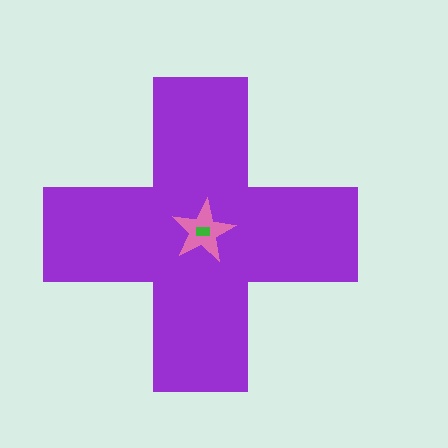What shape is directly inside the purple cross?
The pink star.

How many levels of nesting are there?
3.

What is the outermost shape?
The purple cross.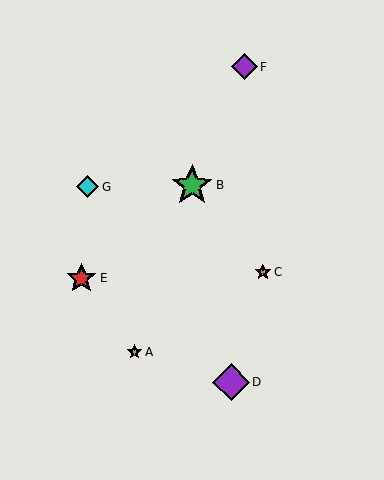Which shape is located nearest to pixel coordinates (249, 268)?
The pink star (labeled C) at (263, 272) is nearest to that location.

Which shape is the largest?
The green star (labeled B) is the largest.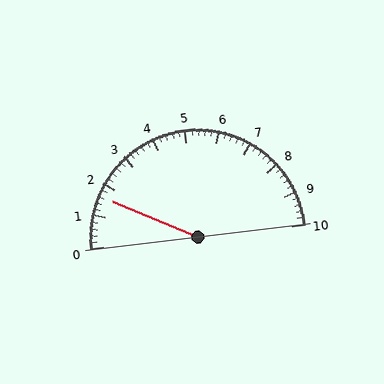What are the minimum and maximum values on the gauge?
The gauge ranges from 0 to 10.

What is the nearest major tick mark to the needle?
The nearest major tick mark is 2.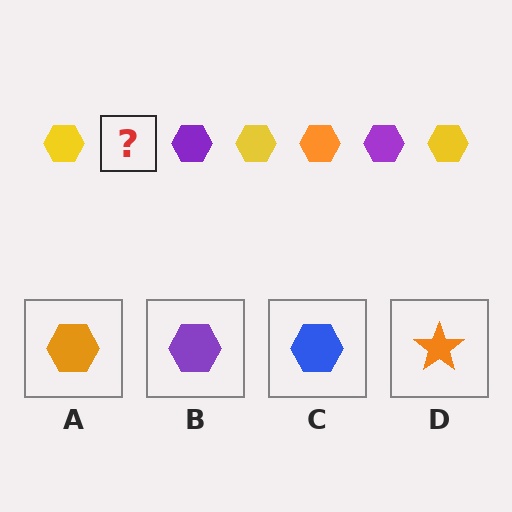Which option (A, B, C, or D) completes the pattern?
A.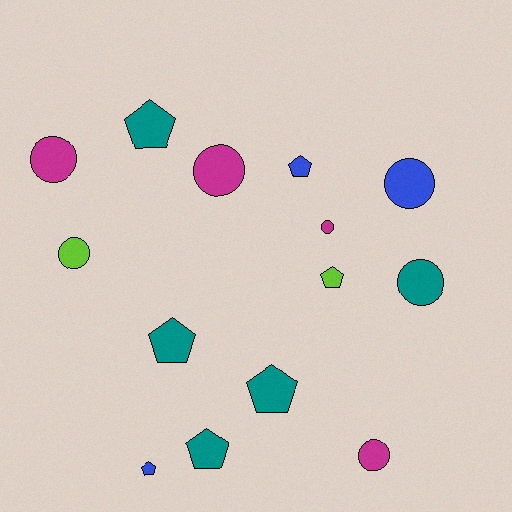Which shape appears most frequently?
Pentagon, with 7 objects.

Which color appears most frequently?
Teal, with 5 objects.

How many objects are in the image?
There are 14 objects.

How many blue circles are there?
There is 1 blue circle.